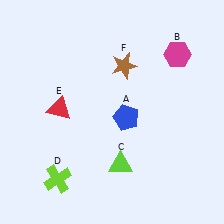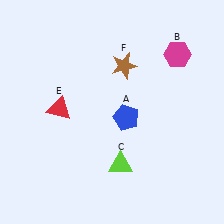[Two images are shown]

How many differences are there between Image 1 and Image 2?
There is 1 difference between the two images.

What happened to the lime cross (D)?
The lime cross (D) was removed in Image 2. It was in the bottom-left area of Image 1.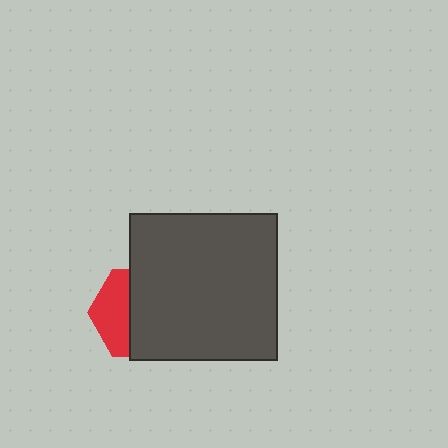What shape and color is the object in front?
The object in front is a dark gray square.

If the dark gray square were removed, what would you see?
You would see the complete red hexagon.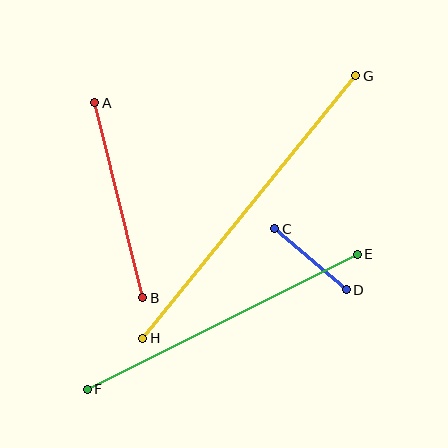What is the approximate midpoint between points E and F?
The midpoint is at approximately (222, 322) pixels.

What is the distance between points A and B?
The distance is approximately 201 pixels.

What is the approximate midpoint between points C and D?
The midpoint is at approximately (310, 259) pixels.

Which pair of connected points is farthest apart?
Points G and H are farthest apart.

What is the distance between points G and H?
The distance is approximately 338 pixels.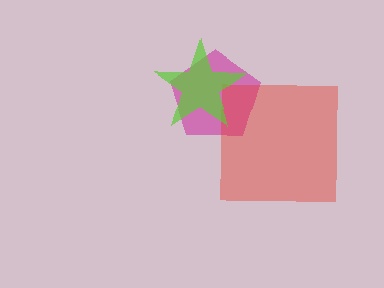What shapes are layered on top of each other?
The layered shapes are: a magenta pentagon, a red square, a lime star.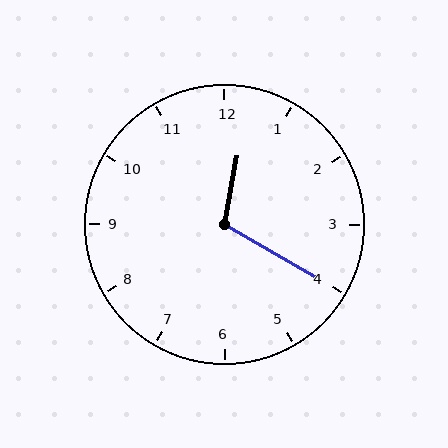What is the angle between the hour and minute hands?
Approximately 110 degrees.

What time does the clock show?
12:20.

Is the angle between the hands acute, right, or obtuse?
It is obtuse.